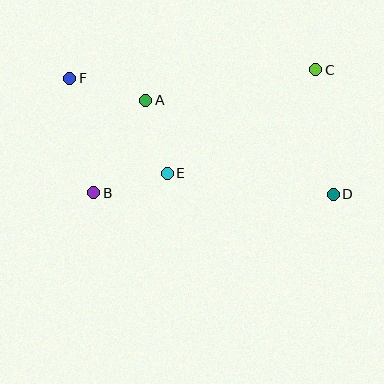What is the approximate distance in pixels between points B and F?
The distance between B and F is approximately 117 pixels.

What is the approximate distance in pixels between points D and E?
The distance between D and E is approximately 168 pixels.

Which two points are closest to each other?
Points A and E are closest to each other.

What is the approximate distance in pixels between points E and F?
The distance between E and F is approximately 136 pixels.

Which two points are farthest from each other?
Points D and F are farthest from each other.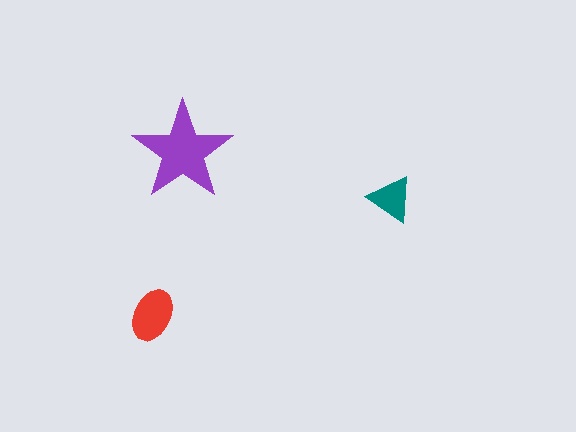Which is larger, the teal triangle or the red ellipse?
The red ellipse.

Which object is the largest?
The purple star.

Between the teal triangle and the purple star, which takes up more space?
The purple star.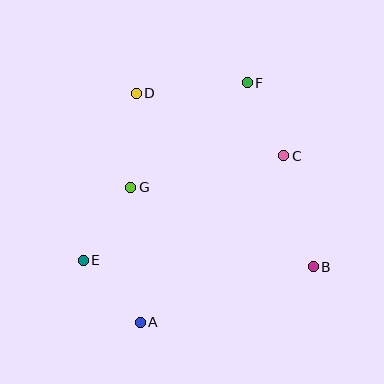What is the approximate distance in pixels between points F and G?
The distance between F and G is approximately 156 pixels.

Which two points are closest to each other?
Points C and F are closest to each other.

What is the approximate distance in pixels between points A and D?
The distance between A and D is approximately 229 pixels.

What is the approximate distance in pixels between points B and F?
The distance between B and F is approximately 195 pixels.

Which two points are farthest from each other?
Points A and F are farthest from each other.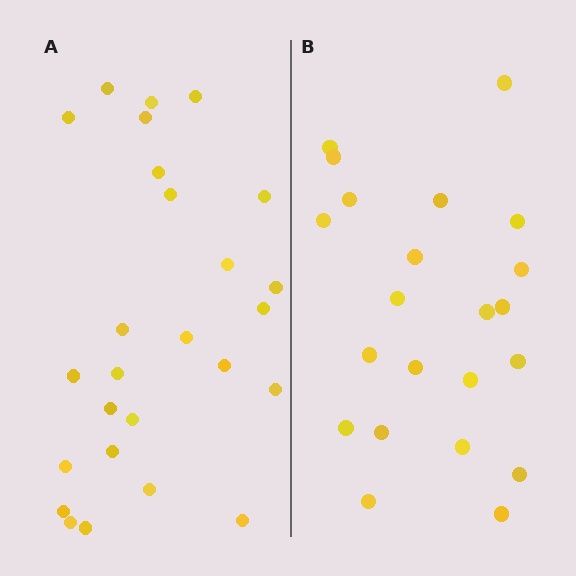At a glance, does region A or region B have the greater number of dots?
Region A (the left region) has more dots.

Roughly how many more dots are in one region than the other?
Region A has about 4 more dots than region B.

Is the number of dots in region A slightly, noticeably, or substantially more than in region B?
Region A has only slightly more — the two regions are fairly close. The ratio is roughly 1.2 to 1.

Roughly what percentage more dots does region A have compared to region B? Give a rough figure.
About 20% more.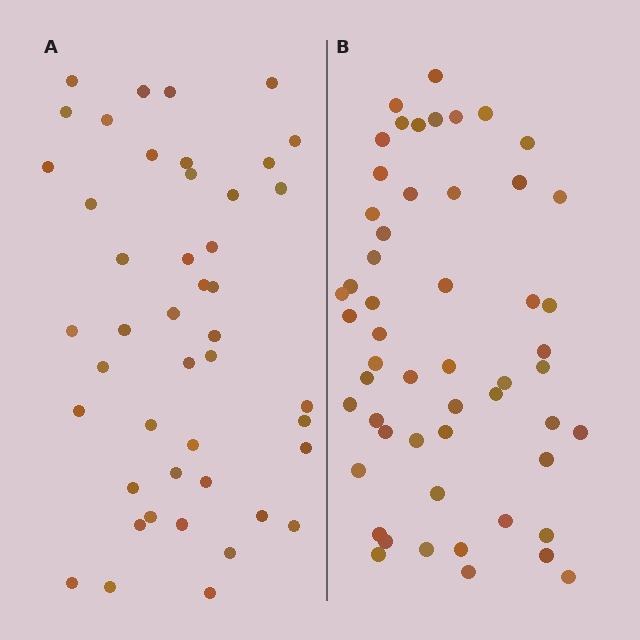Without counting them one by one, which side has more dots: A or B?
Region B (the right region) has more dots.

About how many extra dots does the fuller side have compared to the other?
Region B has roughly 8 or so more dots than region A.